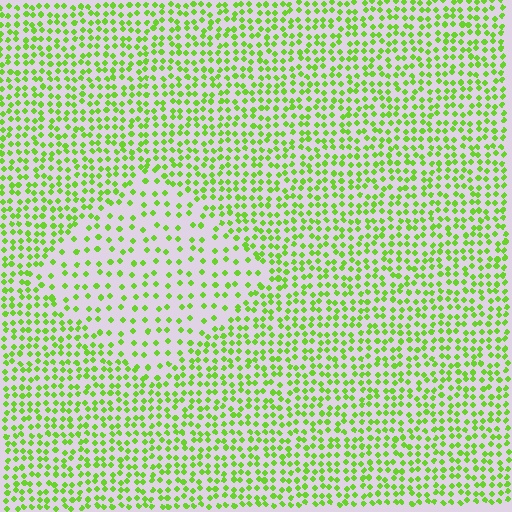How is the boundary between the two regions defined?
The boundary is defined by a change in element density (approximately 2.1x ratio). All elements are the same color, size, and shape.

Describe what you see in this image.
The image contains small lime elements arranged at two different densities. A diamond-shaped region is visible where the elements are less densely packed than the surrounding area.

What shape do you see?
I see a diamond.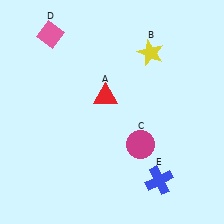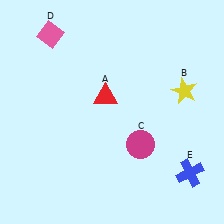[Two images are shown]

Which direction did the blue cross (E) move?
The blue cross (E) moved right.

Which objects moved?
The objects that moved are: the yellow star (B), the blue cross (E).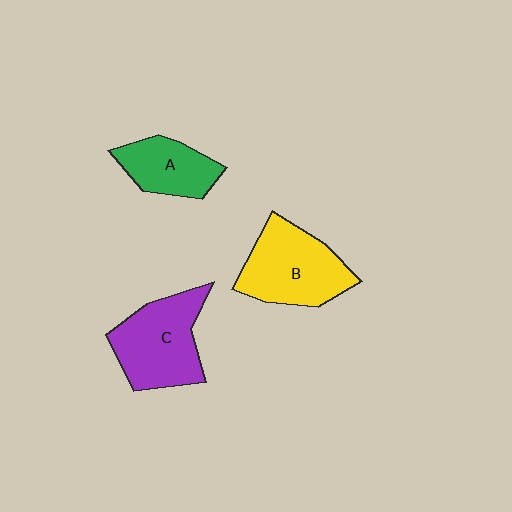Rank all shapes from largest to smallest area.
From largest to smallest: B (yellow), C (purple), A (green).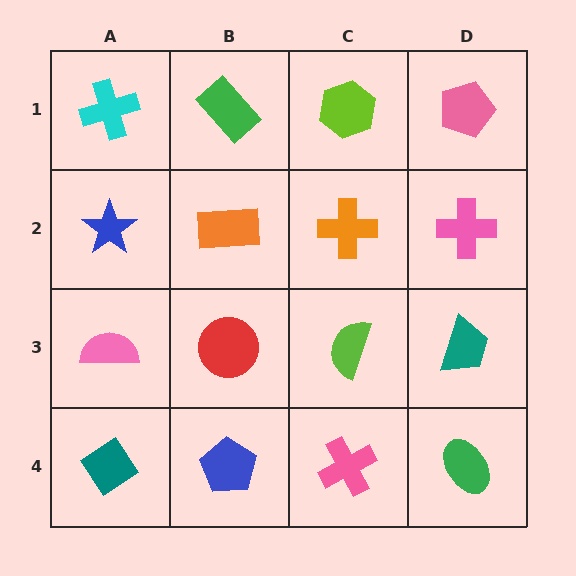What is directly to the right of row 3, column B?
A lime semicircle.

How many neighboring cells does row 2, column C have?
4.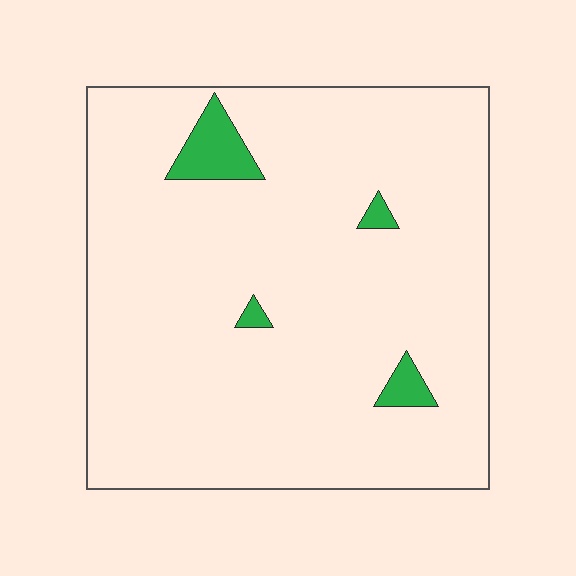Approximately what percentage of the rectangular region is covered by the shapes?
Approximately 5%.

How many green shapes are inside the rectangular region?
4.